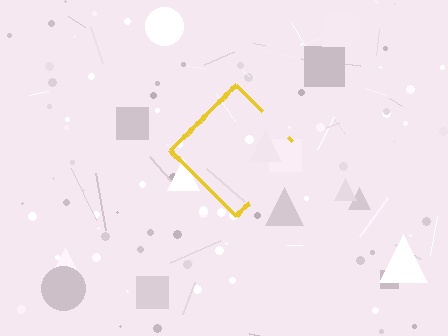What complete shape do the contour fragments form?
The contour fragments form a diamond.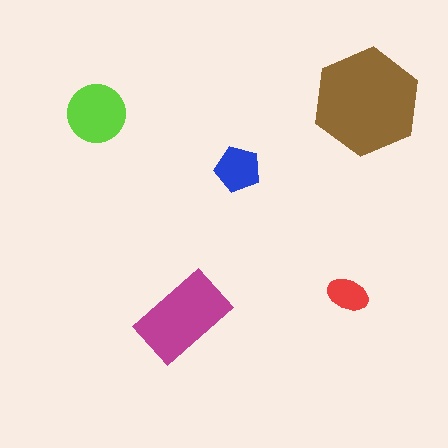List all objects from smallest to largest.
The red ellipse, the blue pentagon, the lime circle, the magenta rectangle, the brown hexagon.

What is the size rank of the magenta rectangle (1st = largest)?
2nd.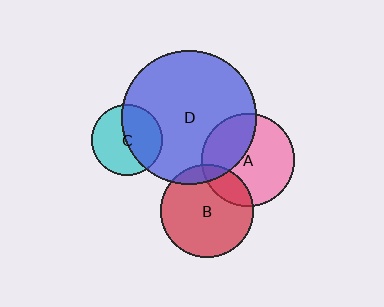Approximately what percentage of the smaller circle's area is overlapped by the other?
Approximately 45%.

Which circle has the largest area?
Circle D (blue).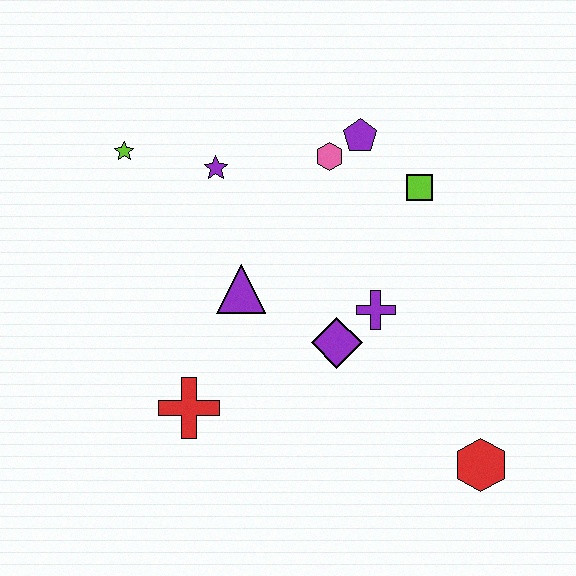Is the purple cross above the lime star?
No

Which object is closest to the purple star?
The lime star is closest to the purple star.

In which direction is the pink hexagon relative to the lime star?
The pink hexagon is to the right of the lime star.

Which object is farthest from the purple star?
The red hexagon is farthest from the purple star.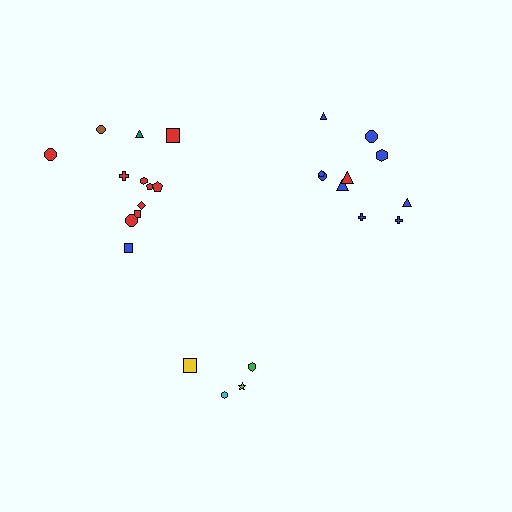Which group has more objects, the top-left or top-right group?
The top-left group.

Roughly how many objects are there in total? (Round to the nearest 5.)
Roughly 25 objects in total.